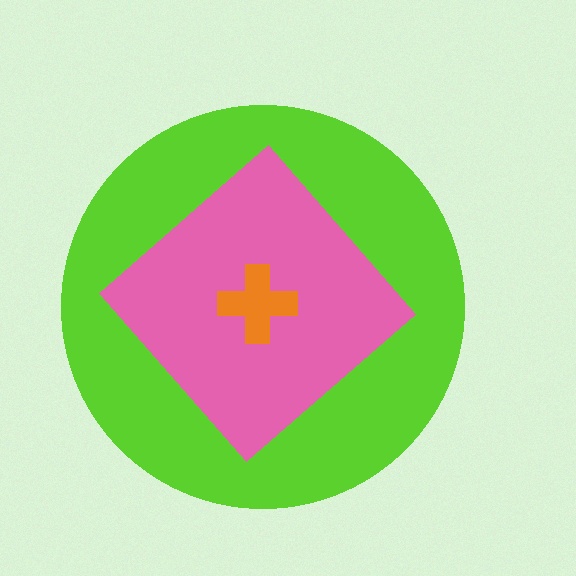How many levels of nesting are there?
3.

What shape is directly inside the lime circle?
The pink diamond.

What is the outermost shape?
The lime circle.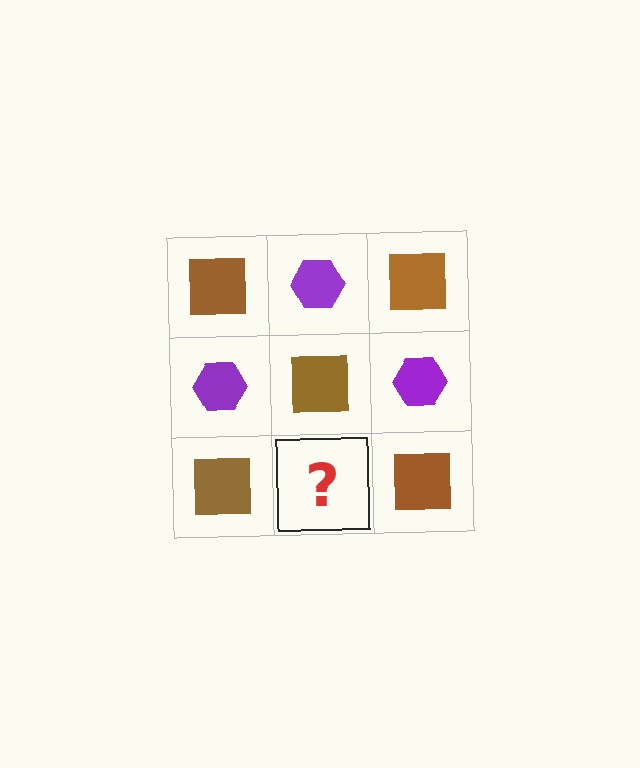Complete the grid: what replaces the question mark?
The question mark should be replaced with a purple hexagon.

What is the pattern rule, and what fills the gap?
The rule is that it alternates brown square and purple hexagon in a checkerboard pattern. The gap should be filled with a purple hexagon.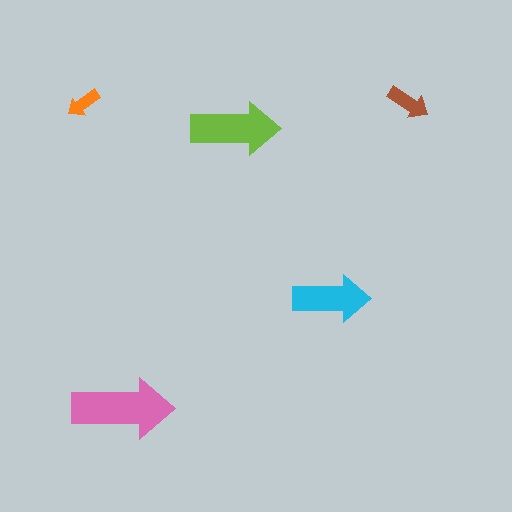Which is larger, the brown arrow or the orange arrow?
The brown one.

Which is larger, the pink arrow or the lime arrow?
The pink one.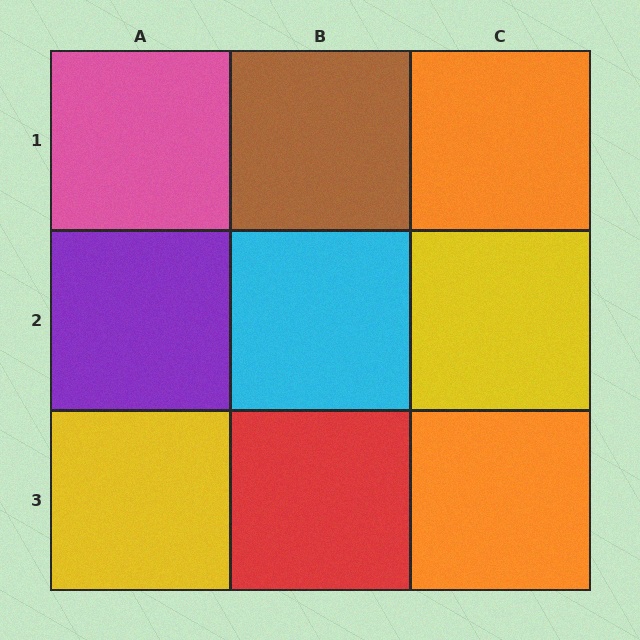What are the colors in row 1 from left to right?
Pink, brown, orange.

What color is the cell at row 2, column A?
Purple.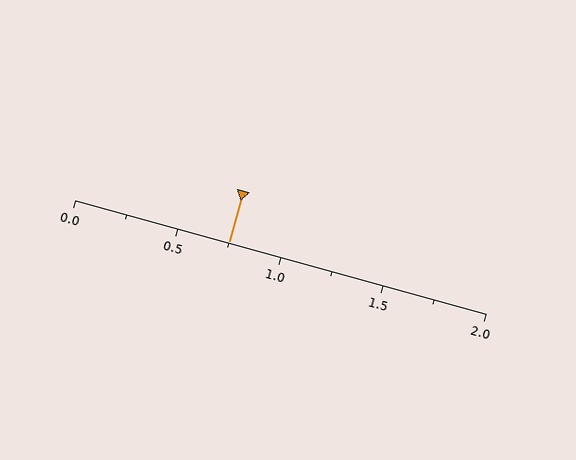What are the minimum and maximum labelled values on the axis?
The axis runs from 0.0 to 2.0.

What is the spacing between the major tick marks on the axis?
The major ticks are spaced 0.5 apart.